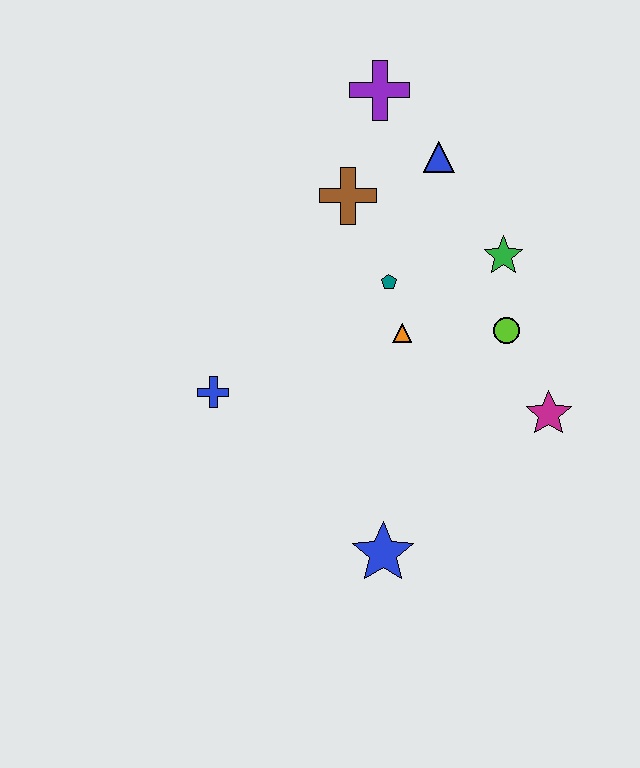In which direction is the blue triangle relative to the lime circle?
The blue triangle is above the lime circle.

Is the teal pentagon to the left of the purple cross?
No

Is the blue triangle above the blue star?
Yes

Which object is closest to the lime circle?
The green star is closest to the lime circle.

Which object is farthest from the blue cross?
The purple cross is farthest from the blue cross.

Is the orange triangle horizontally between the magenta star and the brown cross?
Yes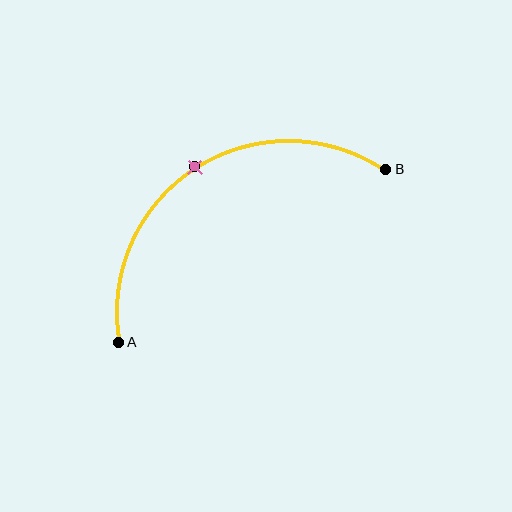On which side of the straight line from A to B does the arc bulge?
The arc bulges above the straight line connecting A and B.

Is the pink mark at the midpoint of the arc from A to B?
Yes. The pink mark lies on the arc at equal arc-length from both A and B — it is the arc midpoint.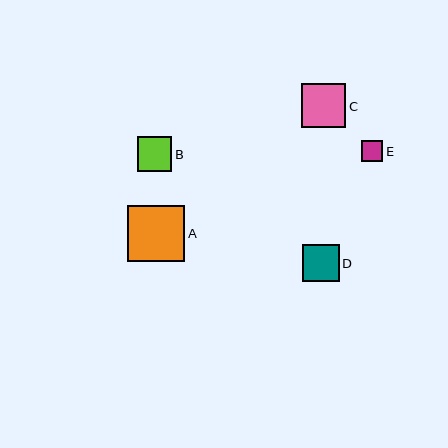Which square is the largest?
Square A is the largest with a size of approximately 57 pixels.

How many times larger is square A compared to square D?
Square A is approximately 1.5 times the size of square D.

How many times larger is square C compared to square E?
Square C is approximately 2.1 times the size of square E.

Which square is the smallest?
Square E is the smallest with a size of approximately 21 pixels.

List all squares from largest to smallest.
From largest to smallest: A, C, D, B, E.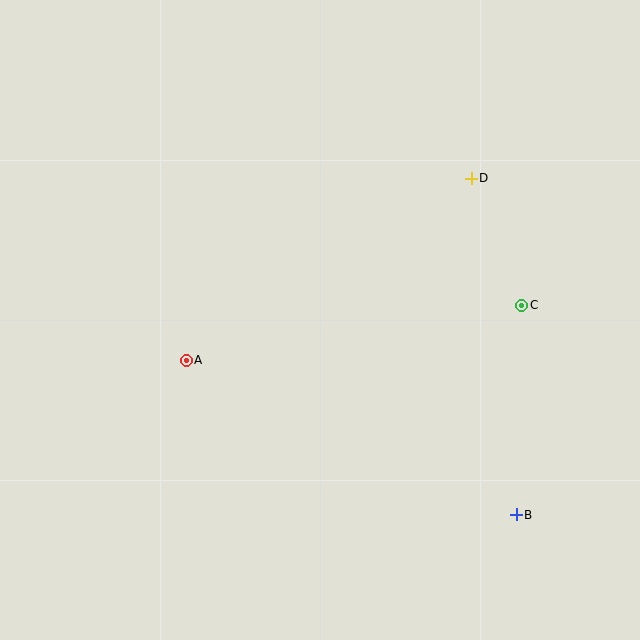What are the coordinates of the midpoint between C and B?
The midpoint between C and B is at (519, 410).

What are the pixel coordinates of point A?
Point A is at (186, 361).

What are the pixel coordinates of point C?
Point C is at (522, 305).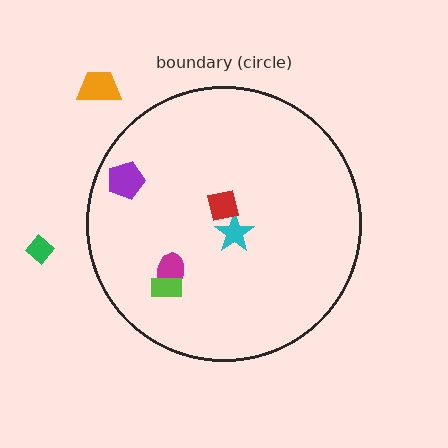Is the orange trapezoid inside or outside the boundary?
Outside.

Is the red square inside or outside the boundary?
Inside.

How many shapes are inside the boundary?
5 inside, 2 outside.